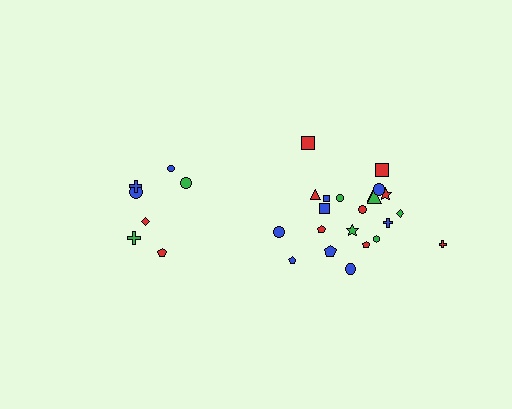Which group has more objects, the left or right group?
The right group.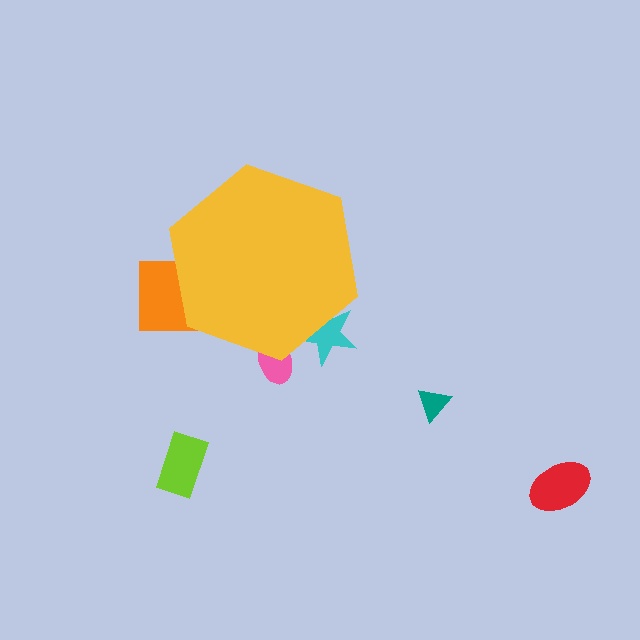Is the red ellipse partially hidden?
No, the red ellipse is fully visible.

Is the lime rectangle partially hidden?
No, the lime rectangle is fully visible.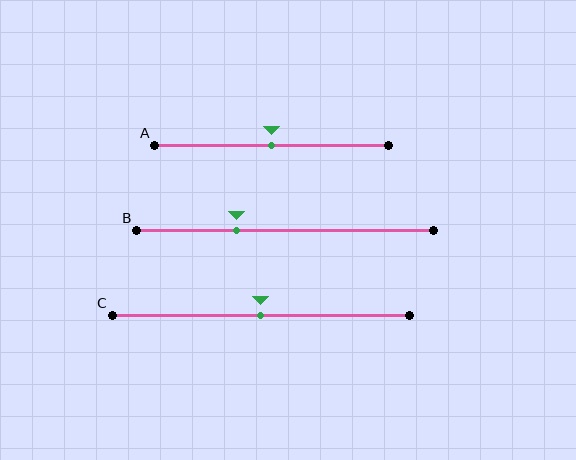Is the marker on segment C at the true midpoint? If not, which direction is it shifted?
Yes, the marker on segment C is at the true midpoint.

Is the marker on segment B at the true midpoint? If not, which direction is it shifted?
No, the marker on segment B is shifted to the left by about 16% of the segment length.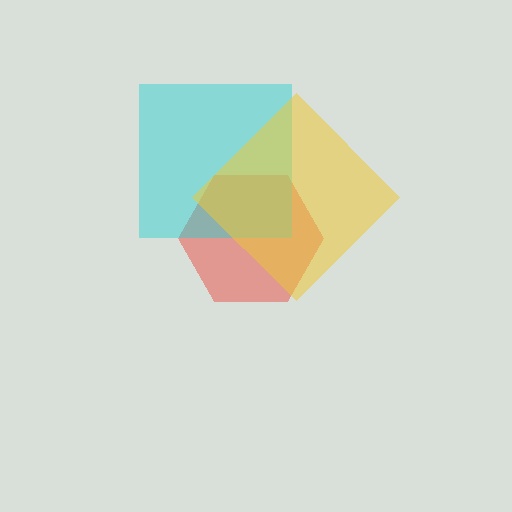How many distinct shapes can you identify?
There are 3 distinct shapes: a red hexagon, a cyan square, a yellow diamond.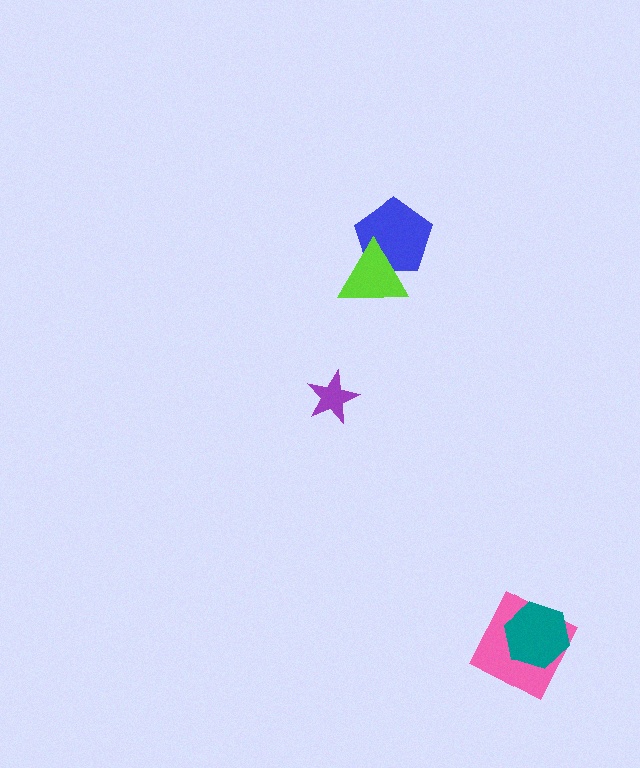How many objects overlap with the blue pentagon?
1 object overlaps with the blue pentagon.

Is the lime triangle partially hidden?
No, no other shape covers it.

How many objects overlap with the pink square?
1 object overlaps with the pink square.